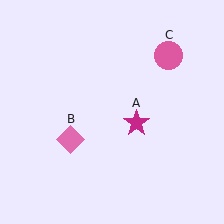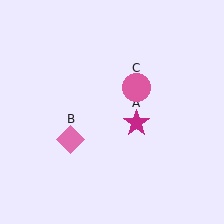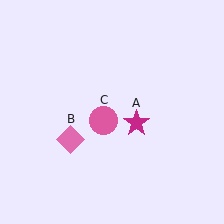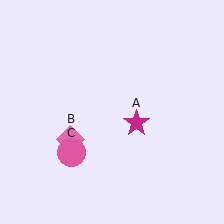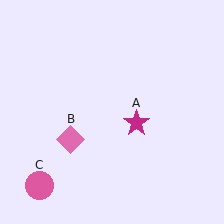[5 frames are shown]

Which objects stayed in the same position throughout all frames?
Magenta star (object A) and pink diamond (object B) remained stationary.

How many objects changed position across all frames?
1 object changed position: pink circle (object C).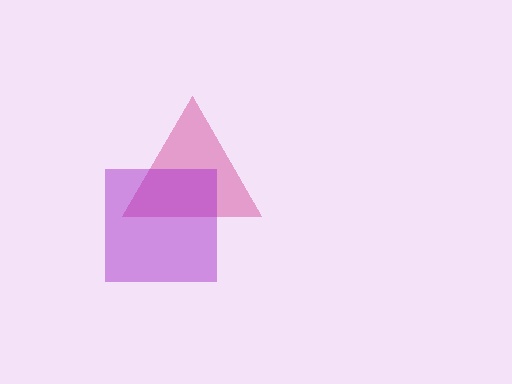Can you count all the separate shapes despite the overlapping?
Yes, there are 2 separate shapes.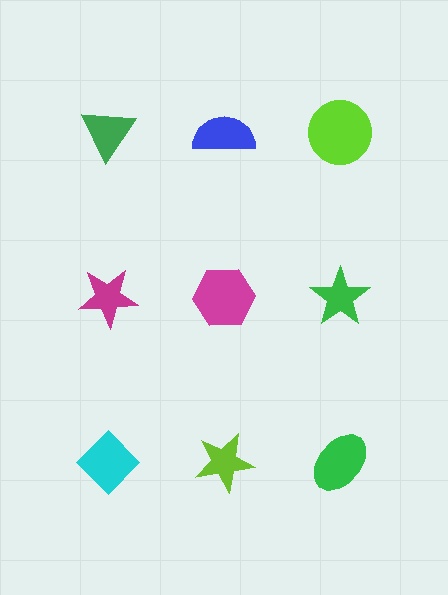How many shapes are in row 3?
3 shapes.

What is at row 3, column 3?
A green ellipse.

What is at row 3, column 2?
A lime star.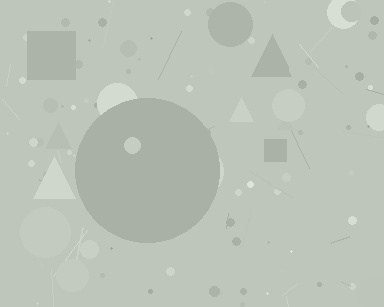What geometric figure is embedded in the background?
A circle is embedded in the background.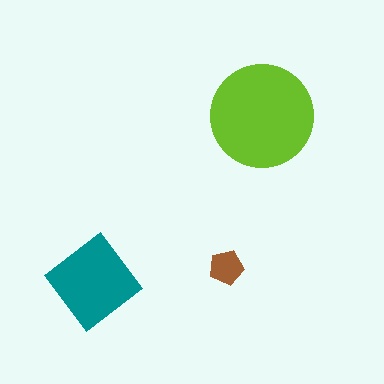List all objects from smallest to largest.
The brown pentagon, the teal diamond, the lime circle.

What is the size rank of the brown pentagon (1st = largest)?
3rd.